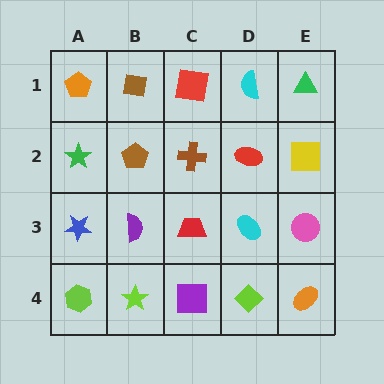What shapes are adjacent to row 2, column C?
A red square (row 1, column C), a red trapezoid (row 3, column C), a brown pentagon (row 2, column B), a red ellipse (row 2, column D).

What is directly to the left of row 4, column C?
A lime star.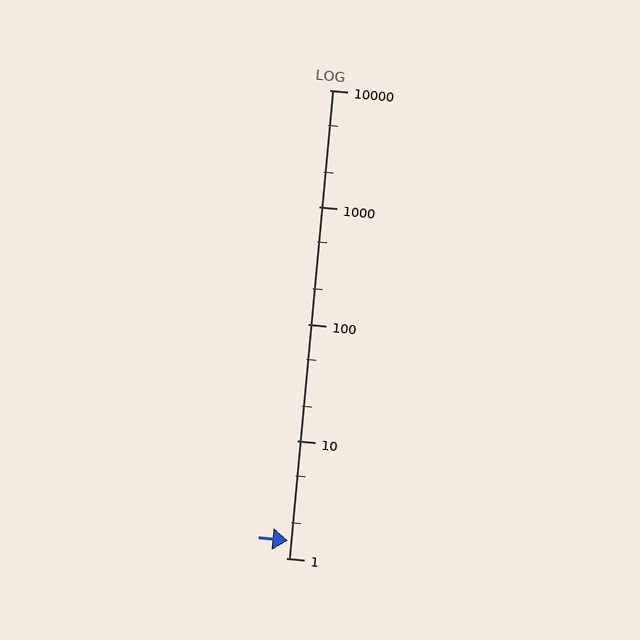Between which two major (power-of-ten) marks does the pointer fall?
The pointer is between 1 and 10.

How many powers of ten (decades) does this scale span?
The scale spans 4 decades, from 1 to 10000.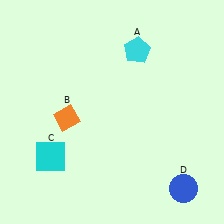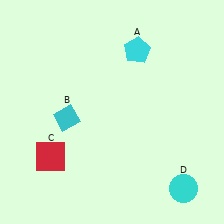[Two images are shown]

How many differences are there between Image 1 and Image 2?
There are 3 differences between the two images.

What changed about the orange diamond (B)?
In Image 1, B is orange. In Image 2, it changed to cyan.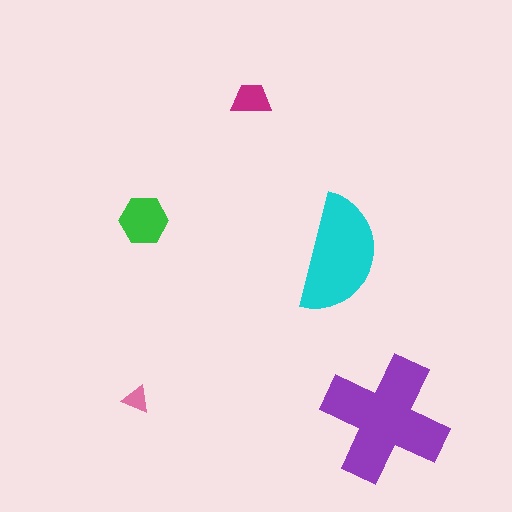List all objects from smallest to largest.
The pink triangle, the magenta trapezoid, the green hexagon, the cyan semicircle, the purple cross.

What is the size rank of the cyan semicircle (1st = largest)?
2nd.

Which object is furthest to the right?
The purple cross is rightmost.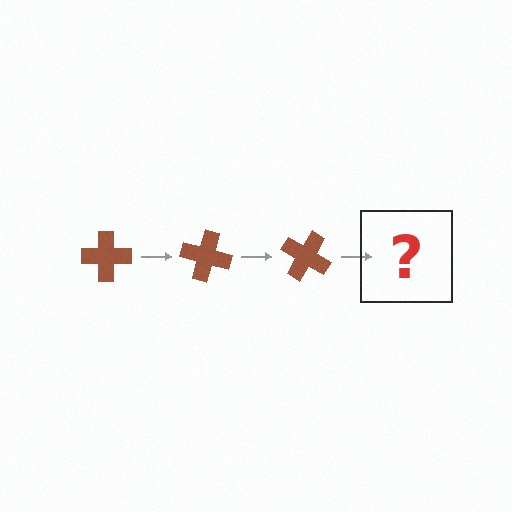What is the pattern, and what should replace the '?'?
The pattern is that the cross rotates 15 degrees each step. The '?' should be a brown cross rotated 45 degrees.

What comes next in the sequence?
The next element should be a brown cross rotated 45 degrees.